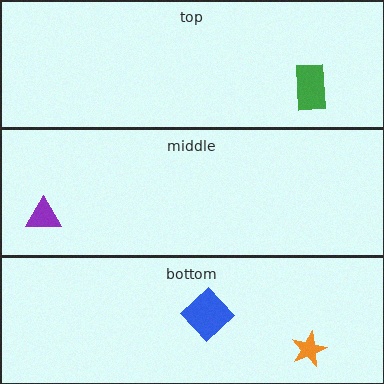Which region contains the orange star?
The bottom region.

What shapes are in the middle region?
The purple triangle.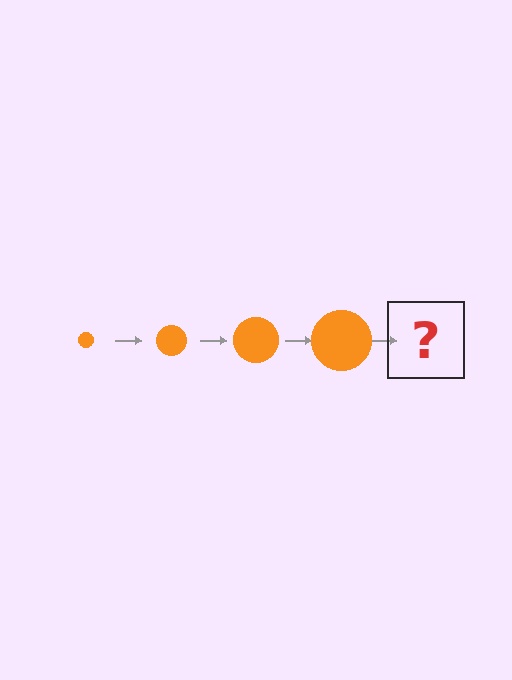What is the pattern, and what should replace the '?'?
The pattern is that the circle gets progressively larger each step. The '?' should be an orange circle, larger than the previous one.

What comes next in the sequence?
The next element should be an orange circle, larger than the previous one.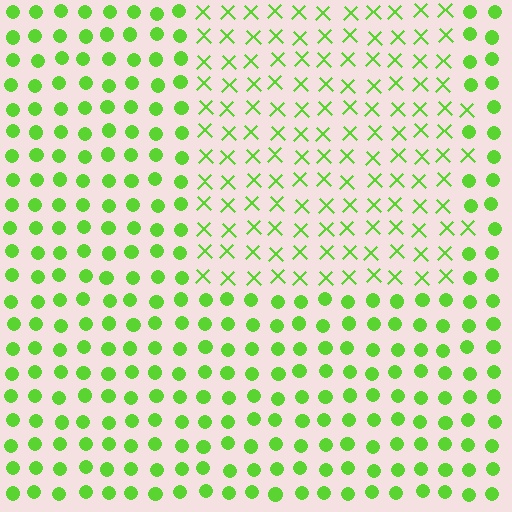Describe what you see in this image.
The image is filled with small lime elements arranged in a uniform grid. A rectangle-shaped region contains X marks, while the surrounding area contains circles. The boundary is defined purely by the change in element shape.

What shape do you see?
I see a rectangle.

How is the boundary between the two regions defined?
The boundary is defined by a change in element shape: X marks inside vs. circles outside. All elements share the same color and spacing.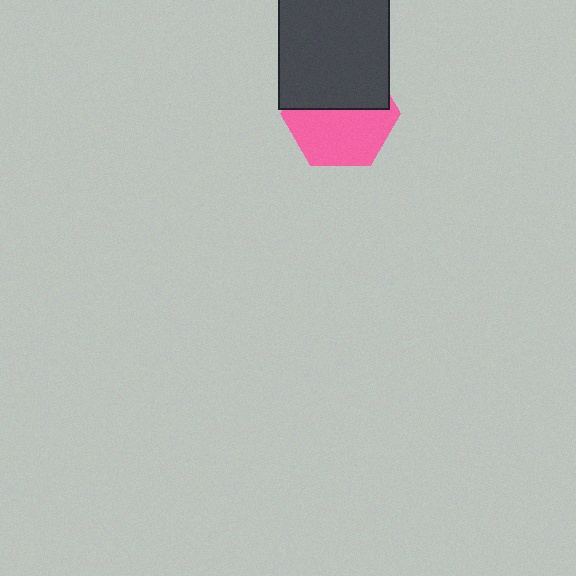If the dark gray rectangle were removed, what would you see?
You would see the complete pink hexagon.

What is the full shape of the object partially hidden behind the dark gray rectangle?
The partially hidden object is a pink hexagon.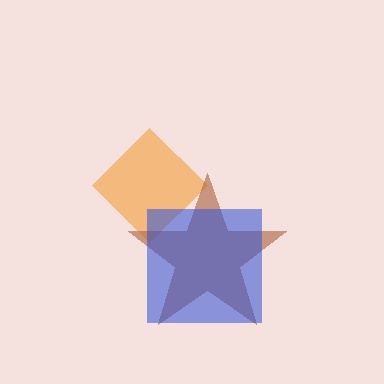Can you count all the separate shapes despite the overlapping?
Yes, there are 3 separate shapes.